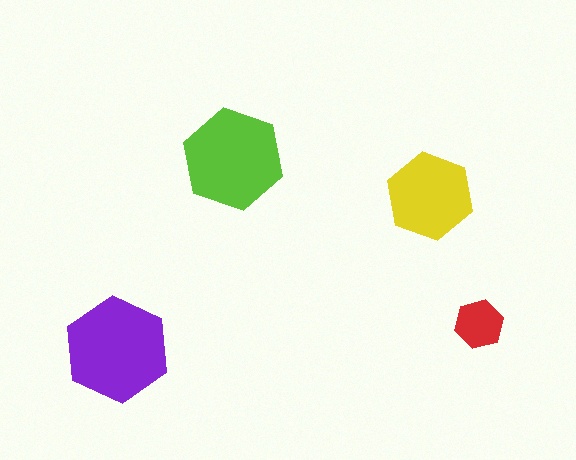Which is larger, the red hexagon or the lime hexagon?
The lime one.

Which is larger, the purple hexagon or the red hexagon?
The purple one.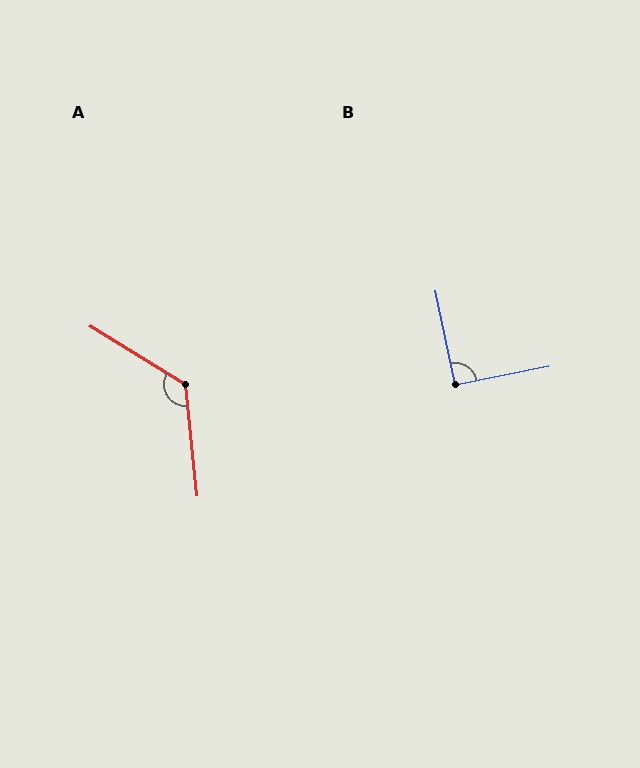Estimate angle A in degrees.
Approximately 128 degrees.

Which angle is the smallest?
B, at approximately 91 degrees.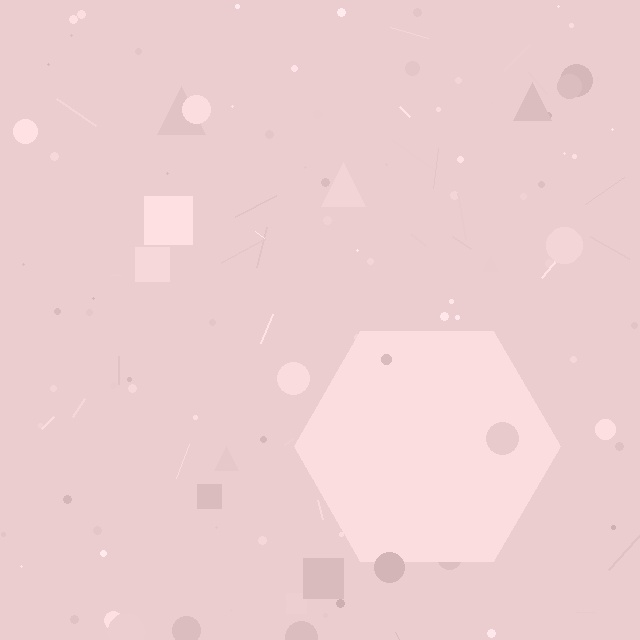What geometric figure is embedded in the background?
A hexagon is embedded in the background.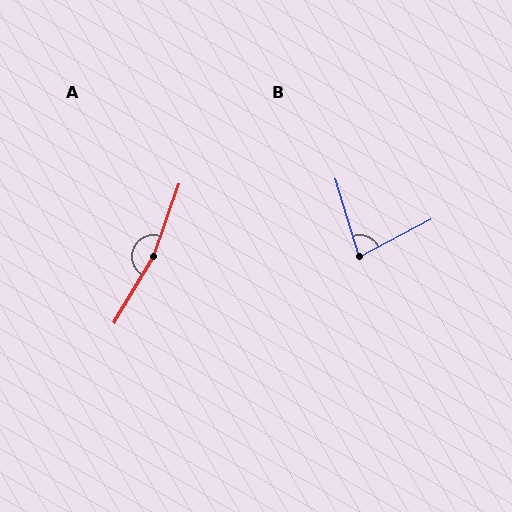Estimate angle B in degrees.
Approximately 79 degrees.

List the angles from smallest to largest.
B (79°), A (169°).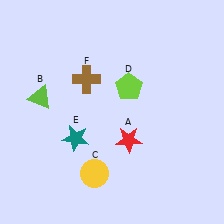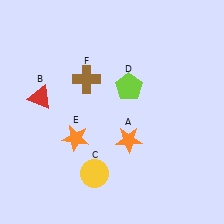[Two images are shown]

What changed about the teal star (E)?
In Image 1, E is teal. In Image 2, it changed to orange.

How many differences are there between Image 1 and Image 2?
There are 3 differences between the two images.